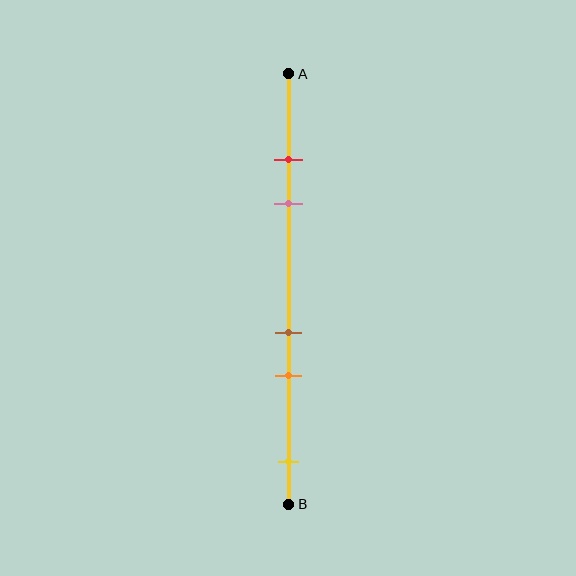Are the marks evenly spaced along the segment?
No, the marks are not evenly spaced.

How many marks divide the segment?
There are 5 marks dividing the segment.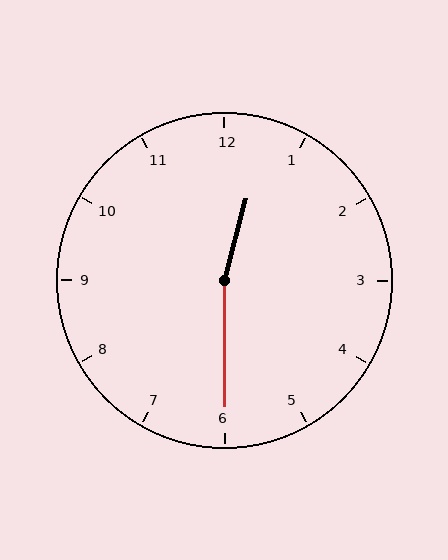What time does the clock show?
12:30.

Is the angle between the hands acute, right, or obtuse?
It is obtuse.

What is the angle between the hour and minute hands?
Approximately 165 degrees.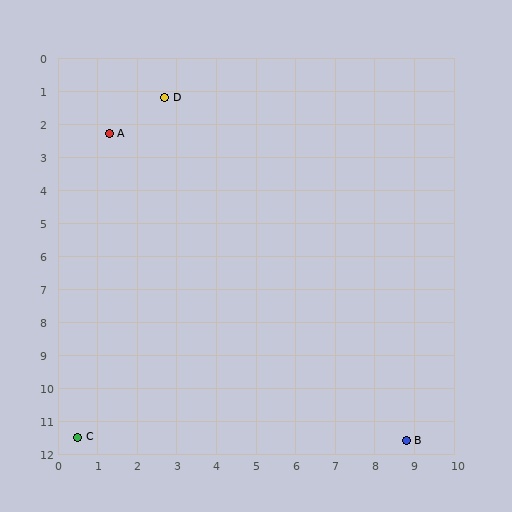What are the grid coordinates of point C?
Point C is at approximately (0.5, 11.5).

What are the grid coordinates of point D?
Point D is at approximately (2.7, 1.2).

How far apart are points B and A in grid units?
Points B and A are about 11.9 grid units apart.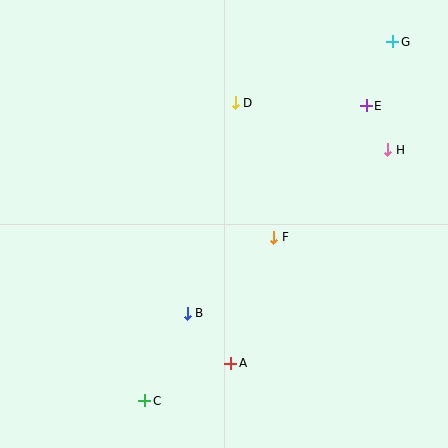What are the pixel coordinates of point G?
Point G is at (393, 42).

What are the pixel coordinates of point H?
Point H is at (388, 150).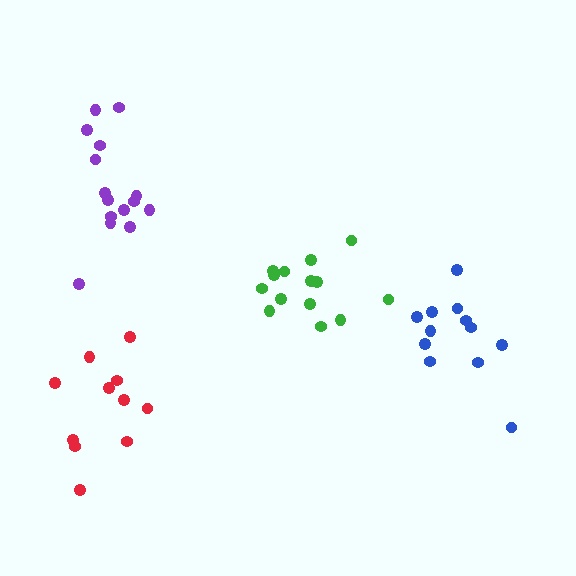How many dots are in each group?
Group 1: 14 dots, Group 2: 12 dots, Group 3: 11 dots, Group 4: 15 dots (52 total).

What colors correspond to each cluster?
The clusters are colored: green, blue, red, purple.